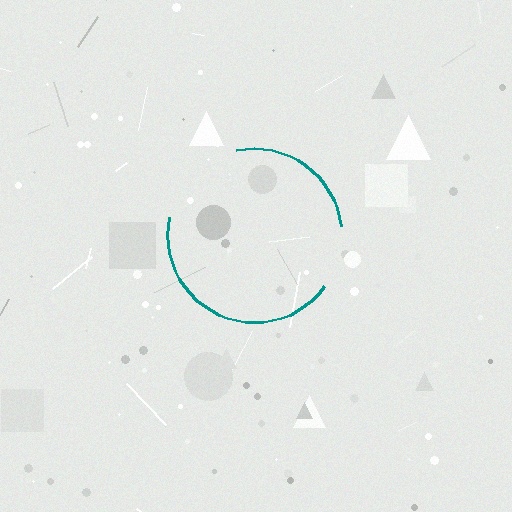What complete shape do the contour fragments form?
The contour fragments form a circle.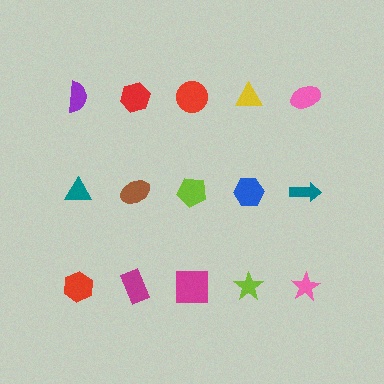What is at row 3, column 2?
A magenta rectangle.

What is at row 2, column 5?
A teal arrow.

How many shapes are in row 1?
5 shapes.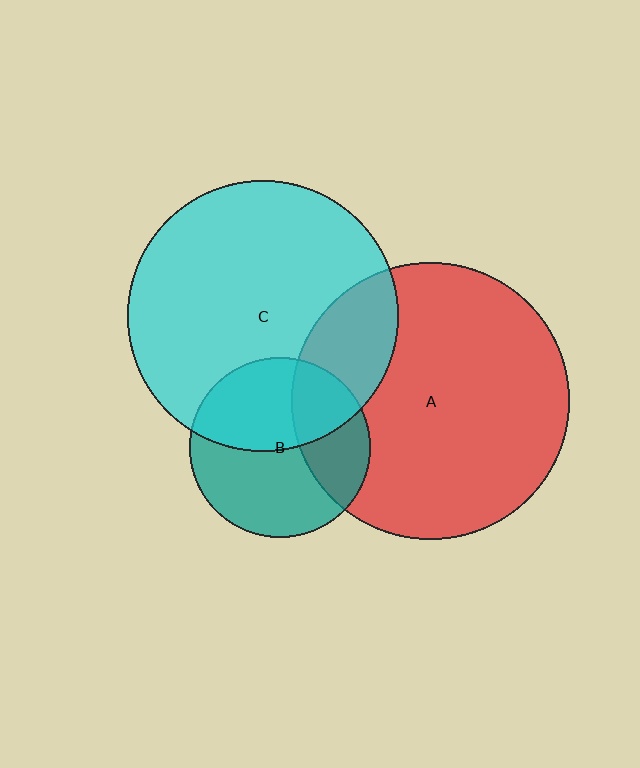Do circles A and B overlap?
Yes.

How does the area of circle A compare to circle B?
Approximately 2.4 times.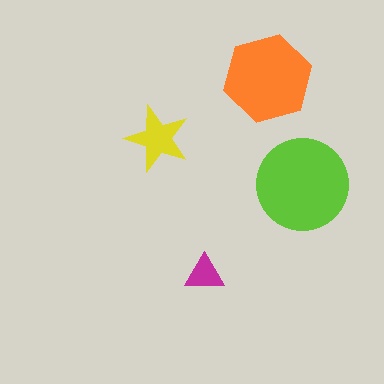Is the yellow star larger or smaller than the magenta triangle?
Larger.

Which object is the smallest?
The magenta triangle.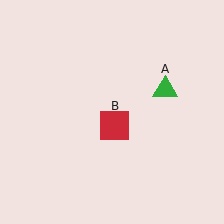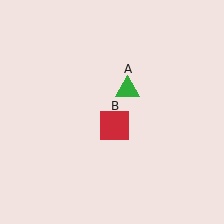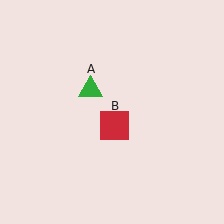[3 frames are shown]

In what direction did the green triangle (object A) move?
The green triangle (object A) moved left.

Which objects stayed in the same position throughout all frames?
Red square (object B) remained stationary.